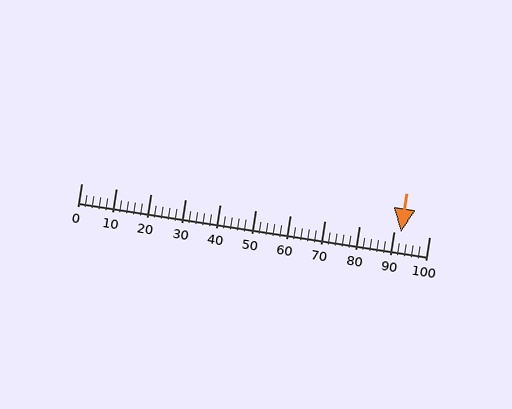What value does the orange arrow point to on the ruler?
The orange arrow points to approximately 92.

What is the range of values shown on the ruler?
The ruler shows values from 0 to 100.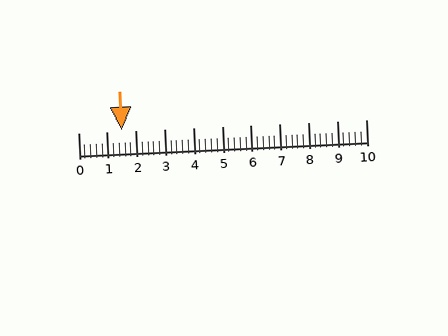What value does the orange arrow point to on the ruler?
The orange arrow points to approximately 1.5.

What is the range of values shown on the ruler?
The ruler shows values from 0 to 10.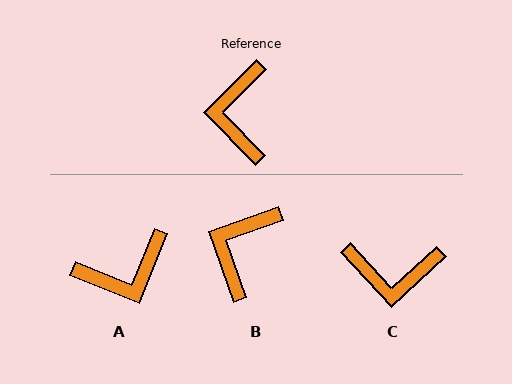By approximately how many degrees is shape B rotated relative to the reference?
Approximately 25 degrees clockwise.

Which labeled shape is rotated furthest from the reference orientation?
A, about 113 degrees away.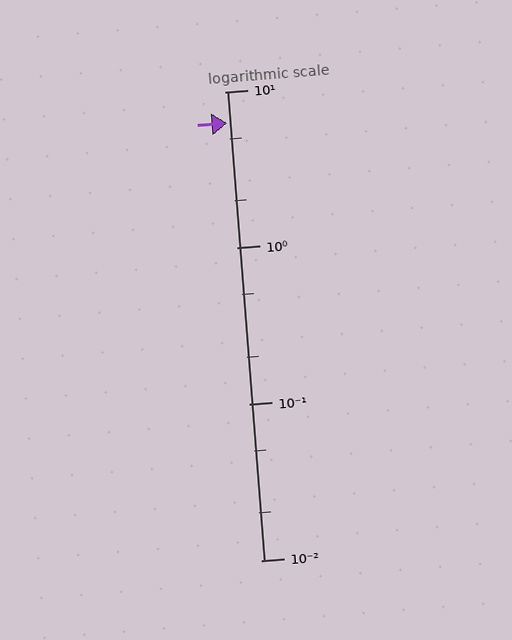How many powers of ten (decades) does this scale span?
The scale spans 3 decades, from 0.01 to 10.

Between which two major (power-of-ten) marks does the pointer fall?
The pointer is between 1 and 10.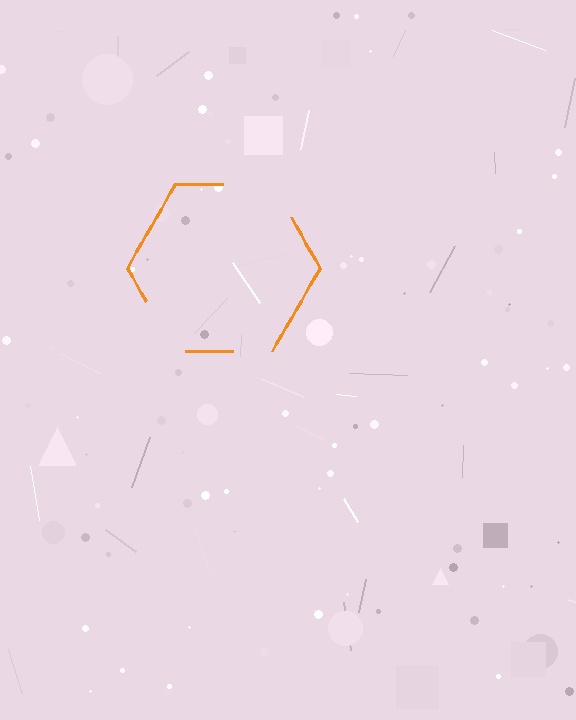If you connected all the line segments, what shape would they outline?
They would outline a hexagon.